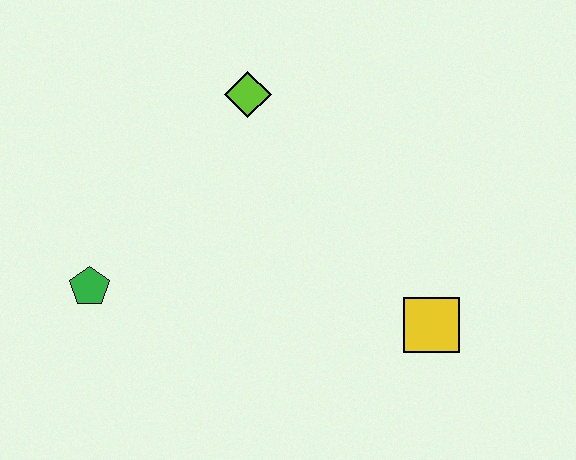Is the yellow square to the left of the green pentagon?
No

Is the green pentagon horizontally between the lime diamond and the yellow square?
No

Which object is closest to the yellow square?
The lime diamond is closest to the yellow square.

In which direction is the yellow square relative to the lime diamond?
The yellow square is below the lime diamond.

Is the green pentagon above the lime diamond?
No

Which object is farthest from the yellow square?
The green pentagon is farthest from the yellow square.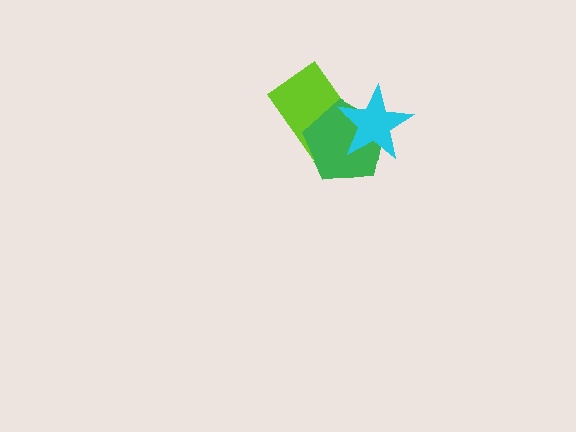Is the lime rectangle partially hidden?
Yes, it is partially covered by another shape.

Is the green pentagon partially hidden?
Yes, it is partially covered by another shape.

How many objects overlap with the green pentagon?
2 objects overlap with the green pentagon.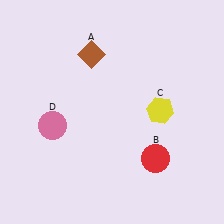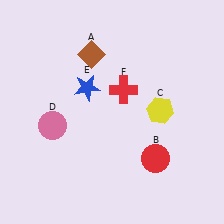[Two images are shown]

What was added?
A blue star (E), a red cross (F) were added in Image 2.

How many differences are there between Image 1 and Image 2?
There are 2 differences between the two images.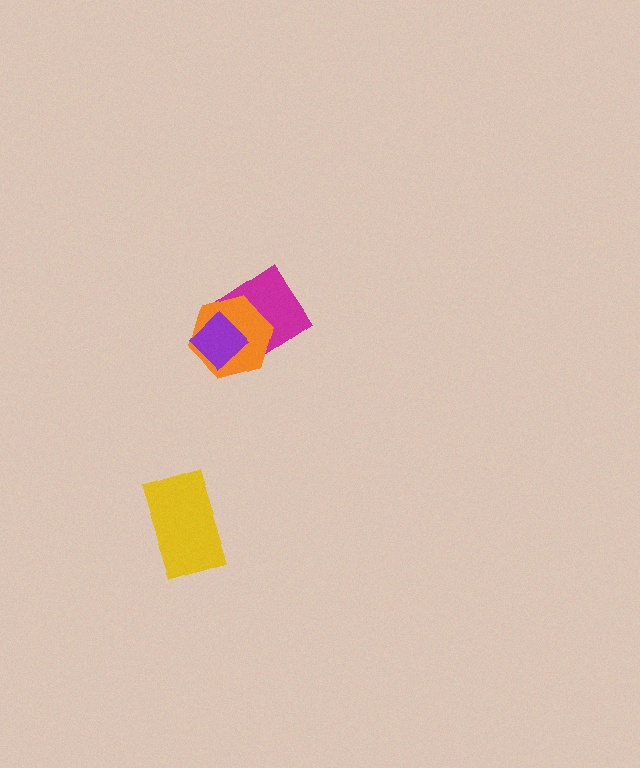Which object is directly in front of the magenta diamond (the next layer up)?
The orange hexagon is directly in front of the magenta diamond.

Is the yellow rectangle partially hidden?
No, no other shape covers it.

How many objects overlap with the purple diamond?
2 objects overlap with the purple diamond.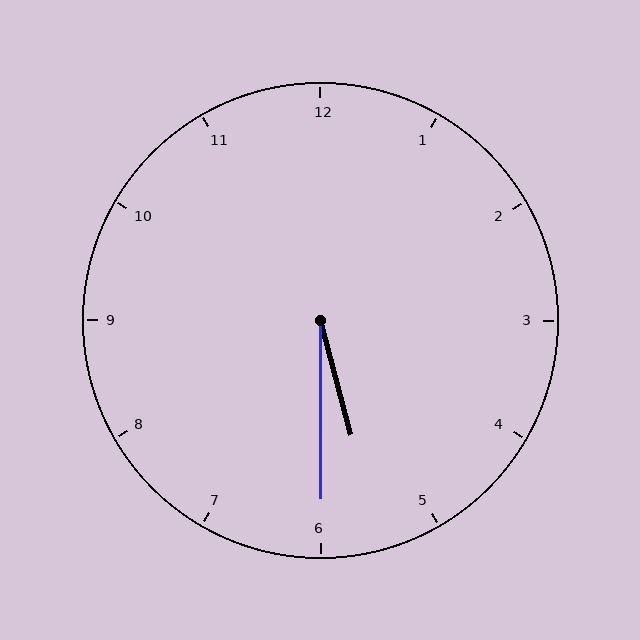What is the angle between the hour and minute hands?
Approximately 15 degrees.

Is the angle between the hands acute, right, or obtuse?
It is acute.